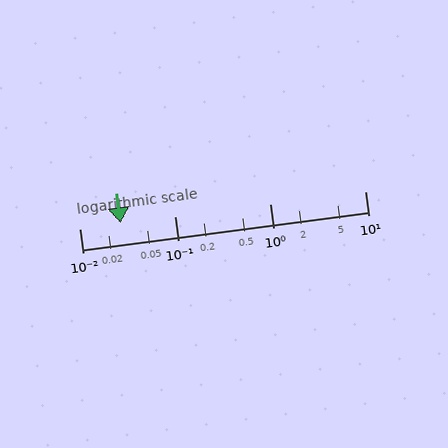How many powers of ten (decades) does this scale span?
The scale spans 3 decades, from 0.01 to 10.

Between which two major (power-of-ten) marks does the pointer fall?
The pointer is between 0.01 and 0.1.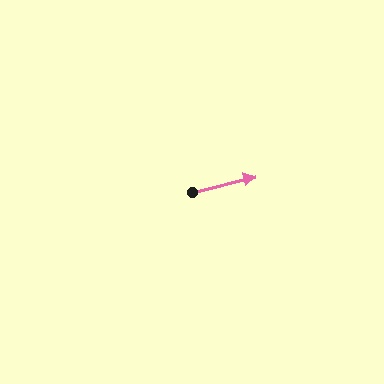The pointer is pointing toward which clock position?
Roughly 3 o'clock.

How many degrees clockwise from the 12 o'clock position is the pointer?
Approximately 76 degrees.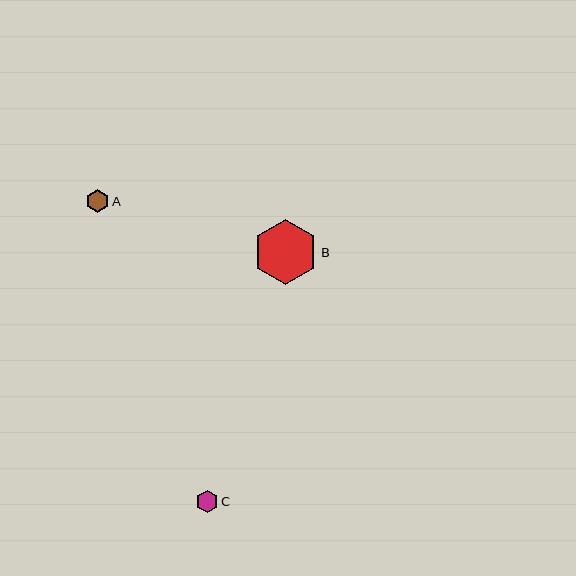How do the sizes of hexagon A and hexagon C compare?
Hexagon A and hexagon C are approximately the same size.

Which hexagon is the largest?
Hexagon B is the largest with a size of approximately 65 pixels.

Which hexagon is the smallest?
Hexagon C is the smallest with a size of approximately 23 pixels.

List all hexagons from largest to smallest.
From largest to smallest: B, A, C.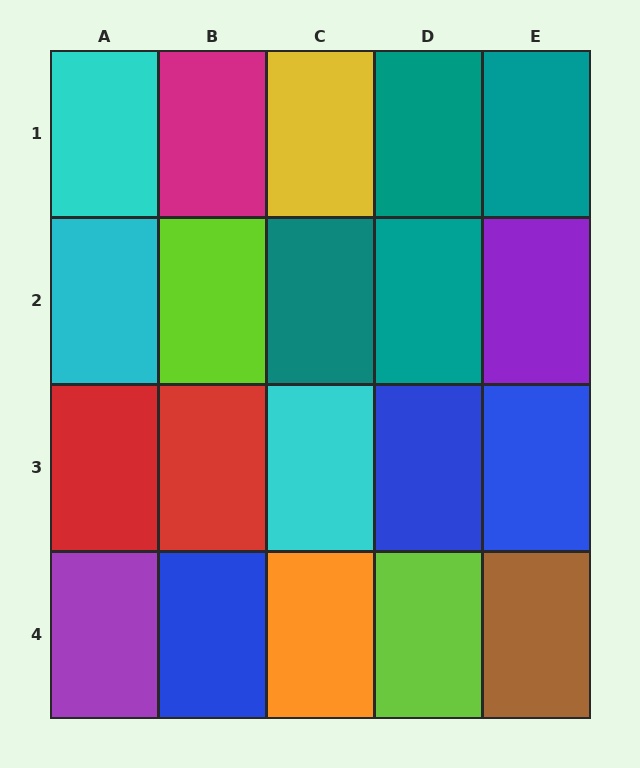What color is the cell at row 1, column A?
Cyan.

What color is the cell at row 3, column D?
Blue.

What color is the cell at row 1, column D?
Teal.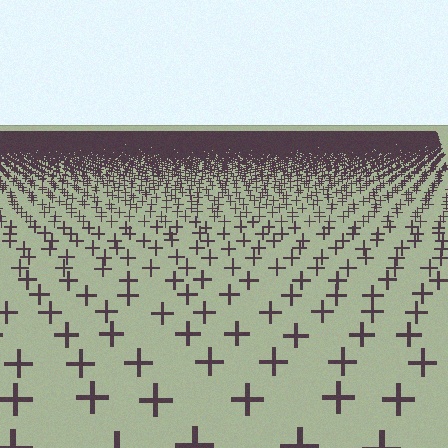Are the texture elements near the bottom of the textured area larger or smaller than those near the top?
Larger. Near the bottom, elements are closer to the viewer and appear at a bigger on-screen size.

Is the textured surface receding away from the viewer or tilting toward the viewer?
The surface is receding away from the viewer. Texture elements get smaller and denser toward the top.